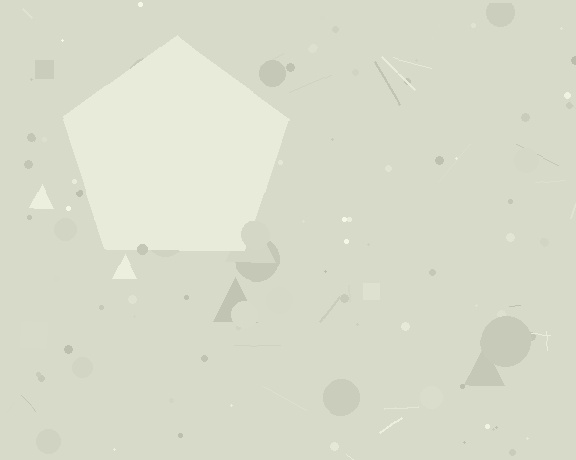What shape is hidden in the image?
A pentagon is hidden in the image.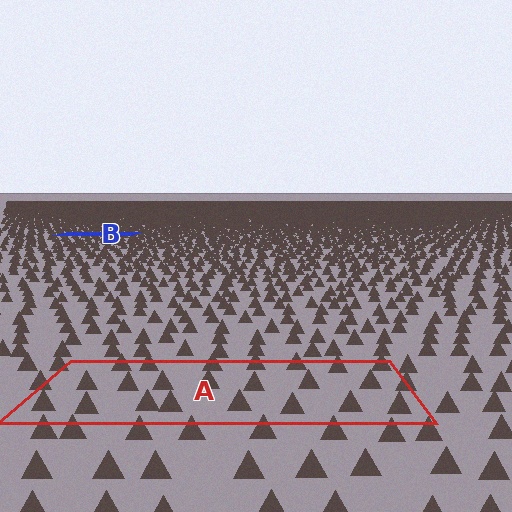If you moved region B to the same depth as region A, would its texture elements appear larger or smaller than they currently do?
They would appear larger. At a closer depth, the same texture elements are projected at a bigger on-screen size.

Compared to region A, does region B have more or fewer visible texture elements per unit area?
Region B has more texture elements per unit area — they are packed more densely because it is farther away.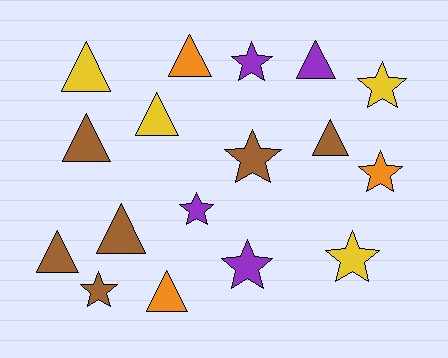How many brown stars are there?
There are 2 brown stars.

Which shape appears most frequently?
Triangle, with 9 objects.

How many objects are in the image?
There are 17 objects.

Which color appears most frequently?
Brown, with 6 objects.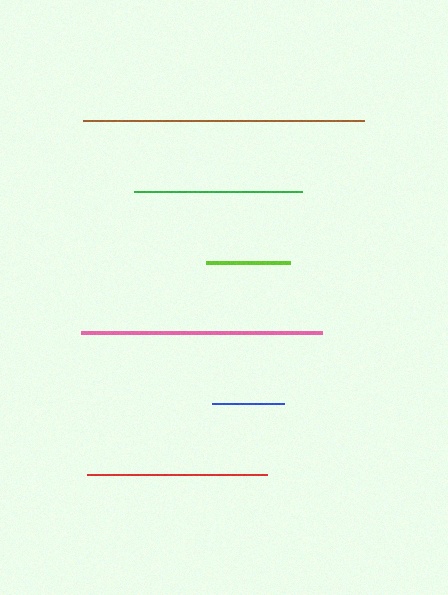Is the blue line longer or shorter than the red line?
The red line is longer than the blue line.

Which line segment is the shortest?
The blue line is the shortest at approximately 72 pixels.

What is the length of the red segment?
The red segment is approximately 180 pixels long.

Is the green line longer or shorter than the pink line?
The pink line is longer than the green line.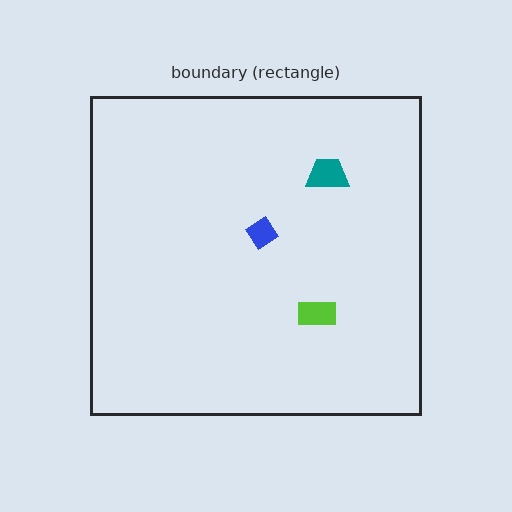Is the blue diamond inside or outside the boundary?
Inside.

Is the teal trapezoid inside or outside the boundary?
Inside.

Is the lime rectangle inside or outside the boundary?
Inside.